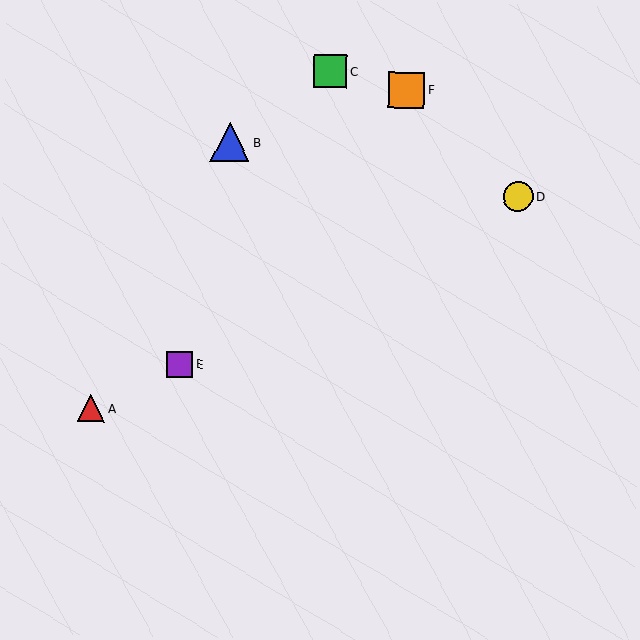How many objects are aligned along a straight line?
3 objects (A, D, E) are aligned along a straight line.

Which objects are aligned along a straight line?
Objects A, D, E are aligned along a straight line.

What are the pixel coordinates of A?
Object A is at (91, 408).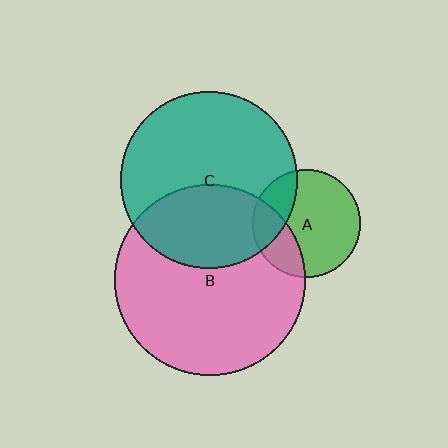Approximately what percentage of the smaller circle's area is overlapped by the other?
Approximately 25%.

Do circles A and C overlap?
Yes.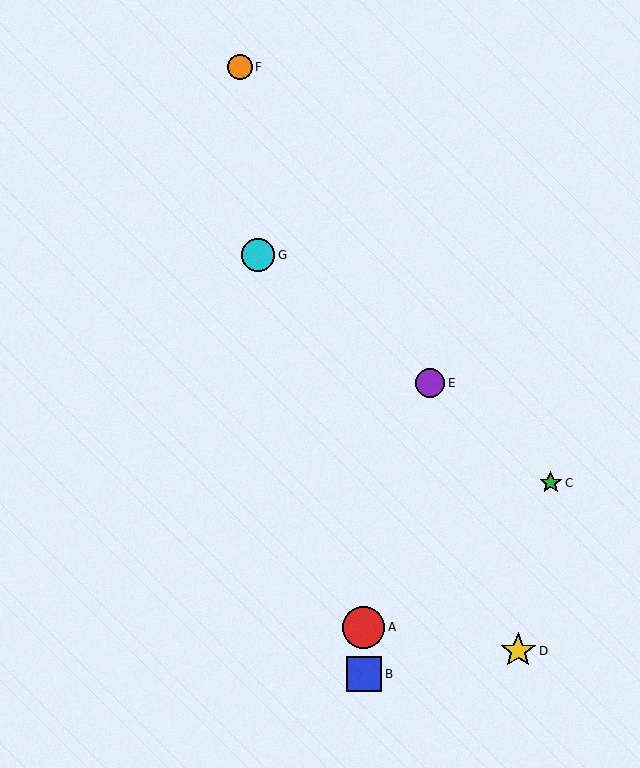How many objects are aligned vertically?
2 objects (A, B) are aligned vertically.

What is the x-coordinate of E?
Object E is at x≈430.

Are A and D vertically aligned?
No, A is at x≈364 and D is at x≈518.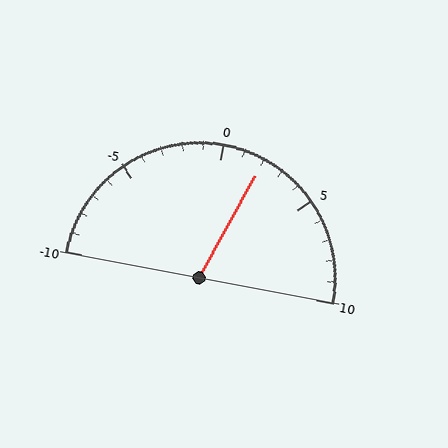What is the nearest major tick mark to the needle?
The nearest major tick mark is 0.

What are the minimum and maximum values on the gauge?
The gauge ranges from -10 to 10.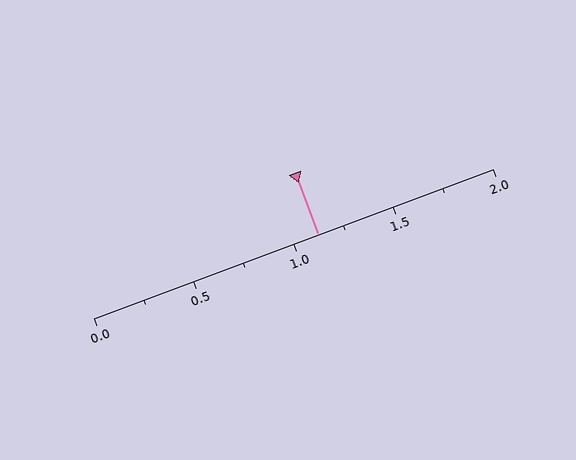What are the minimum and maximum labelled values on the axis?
The axis runs from 0.0 to 2.0.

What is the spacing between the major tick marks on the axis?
The major ticks are spaced 0.5 apart.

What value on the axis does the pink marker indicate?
The marker indicates approximately 1.12.